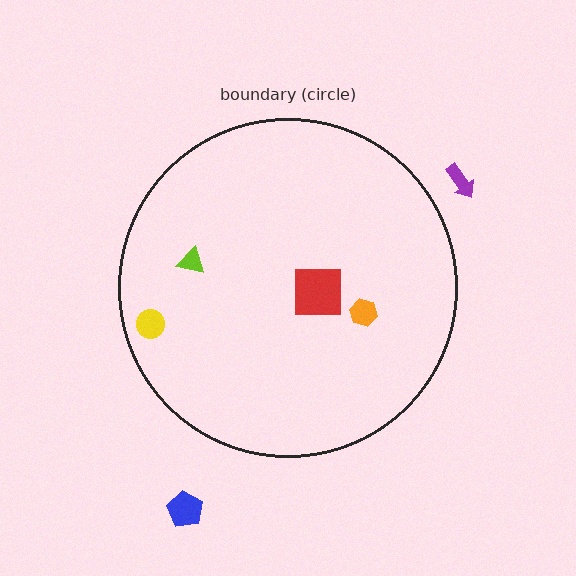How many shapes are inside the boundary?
4 inside, 2 outside.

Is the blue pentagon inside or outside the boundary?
Outside.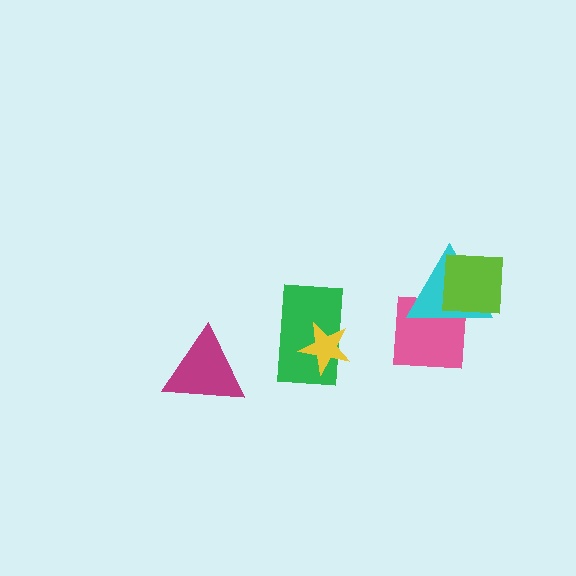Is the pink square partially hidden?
Yes, it is partially covered by another shape.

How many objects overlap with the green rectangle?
1 object overlaps with the green rectangle.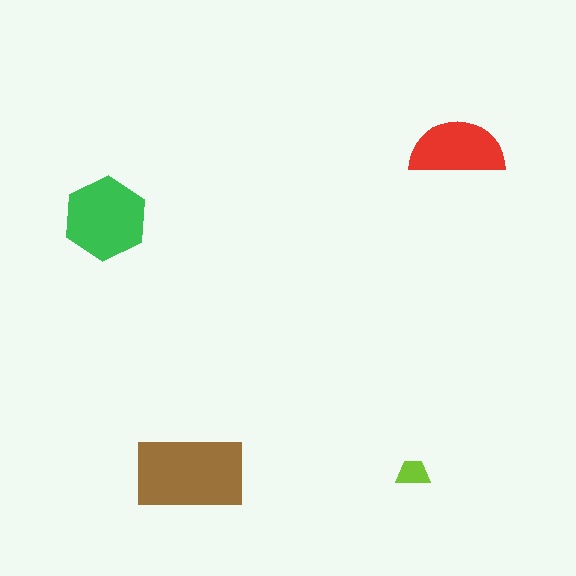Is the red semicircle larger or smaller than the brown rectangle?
Smaller.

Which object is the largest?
The brown rectangle.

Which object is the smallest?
The lime trapezoid.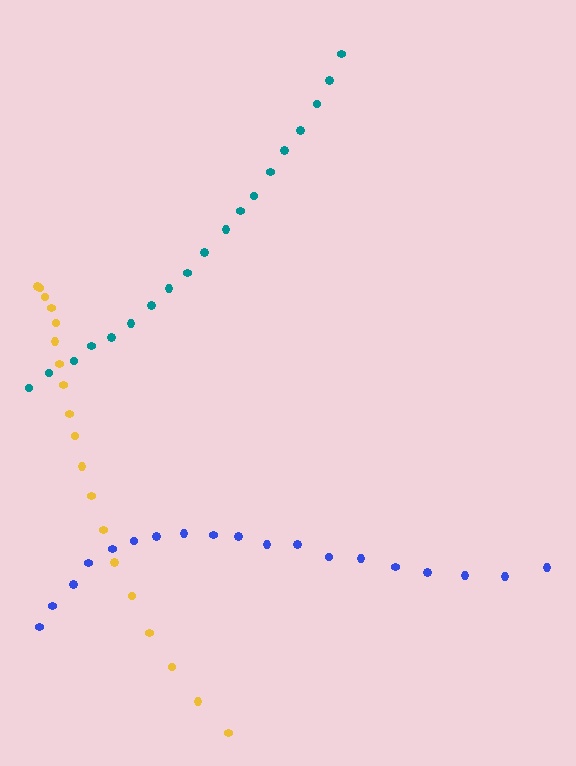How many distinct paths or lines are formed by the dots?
There are 3 distinct paths.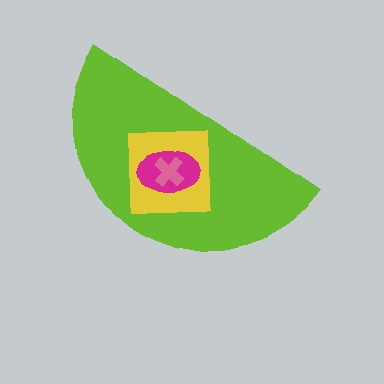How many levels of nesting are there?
4.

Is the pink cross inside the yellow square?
Yes.